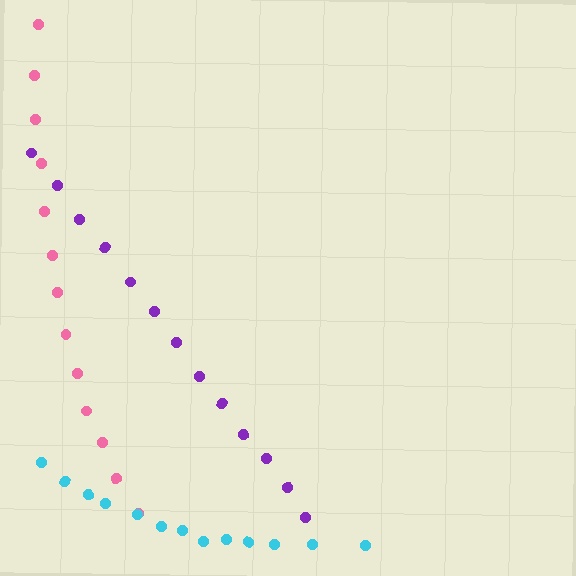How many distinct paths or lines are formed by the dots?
There are 3 distinct paths.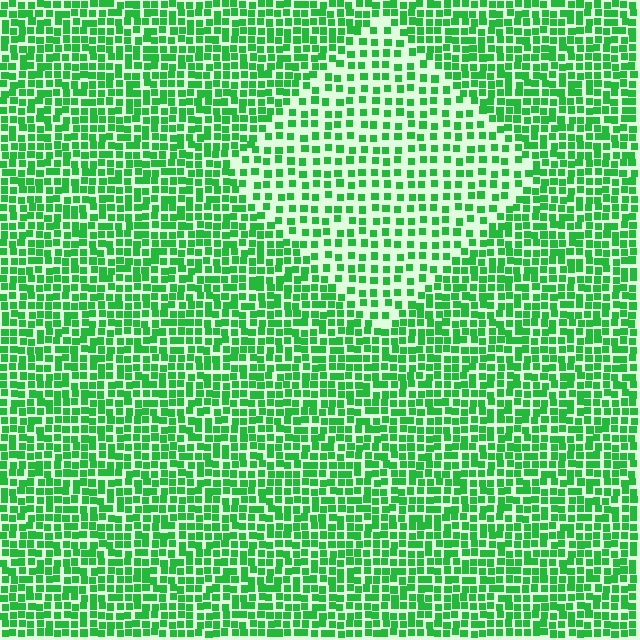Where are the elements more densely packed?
The elements are more densely packed outside the diamond boundary.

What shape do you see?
I see a diamond.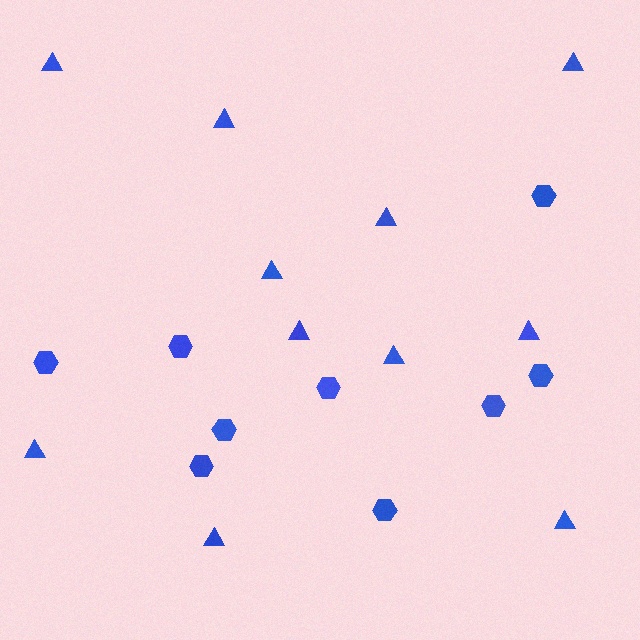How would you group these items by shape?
There are 2 groups: one group of triangles (11) and one group of hexagons (9).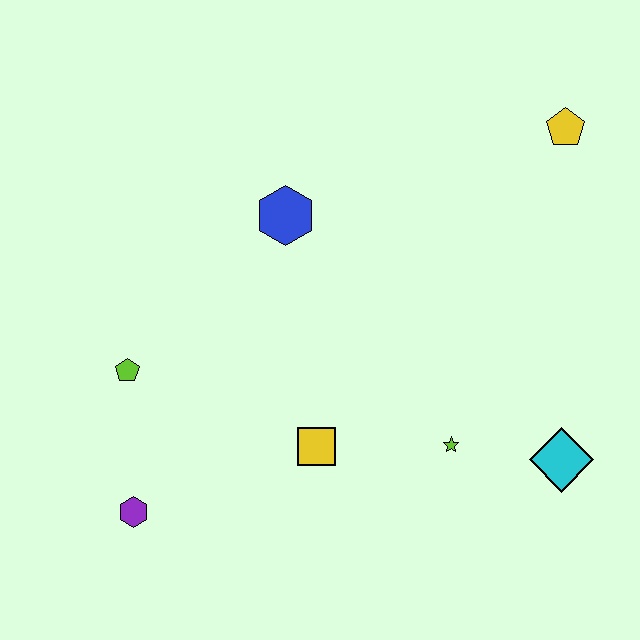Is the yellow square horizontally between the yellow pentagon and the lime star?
No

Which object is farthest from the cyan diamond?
The lime pentagon is farthest from the cyan diamond.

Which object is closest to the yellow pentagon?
The blue hexagon is closest to the yellow pentagon.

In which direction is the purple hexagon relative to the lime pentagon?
The purple hexagon is below the lime pentagon.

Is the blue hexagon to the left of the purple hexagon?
No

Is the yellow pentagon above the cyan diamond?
Yes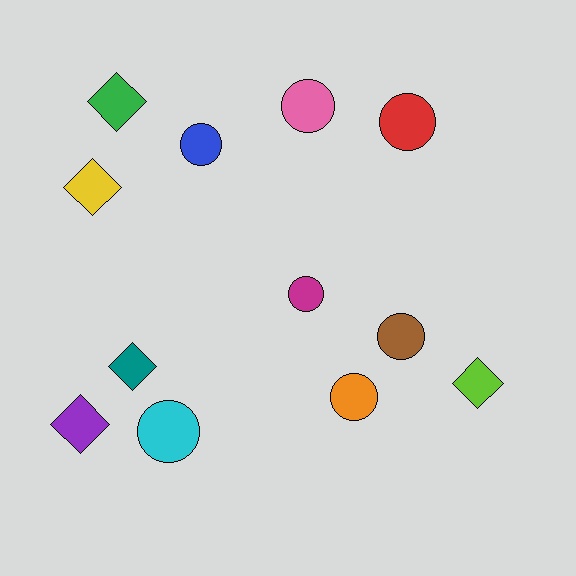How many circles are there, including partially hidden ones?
There are 7 circles.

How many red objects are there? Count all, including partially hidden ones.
There is 1 red object.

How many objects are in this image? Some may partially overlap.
There are 12 objects.